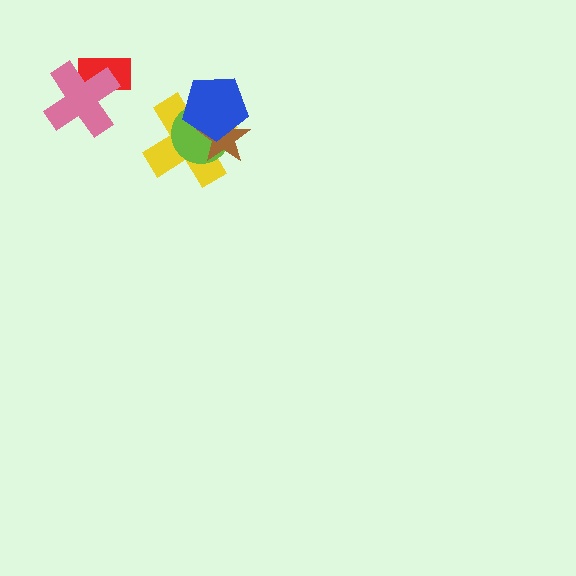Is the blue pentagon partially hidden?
No, no other shape covers it.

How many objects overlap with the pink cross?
1 object overlaps with the pink cross.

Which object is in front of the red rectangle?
The pink cross is in front of the red rectangle.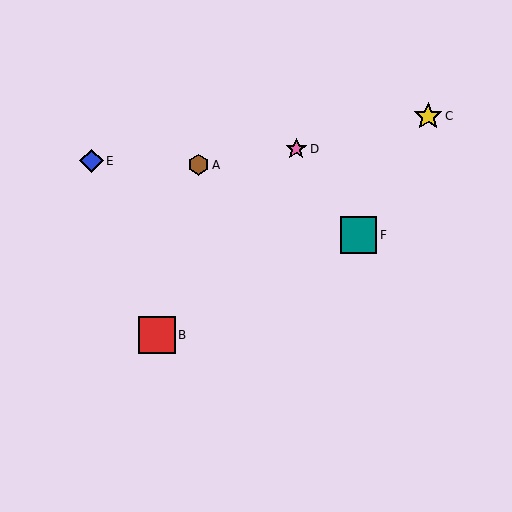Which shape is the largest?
The teal square (labeled F) is the largest.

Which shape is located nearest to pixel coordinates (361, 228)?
The teal square (labeled F) at (359, 235) is nearest to that location.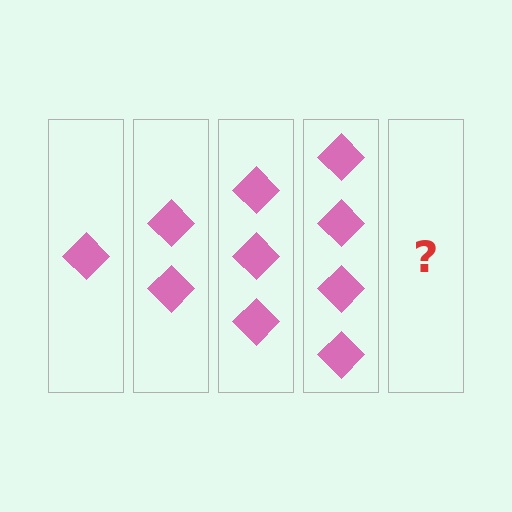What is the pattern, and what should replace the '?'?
The pattern is that each step adds one more diamond. The '?' should be 5 diamonds.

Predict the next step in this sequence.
The next step is 5 diamonds.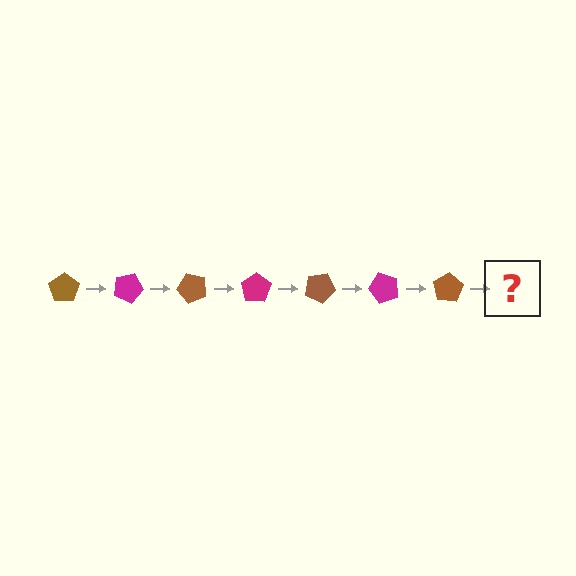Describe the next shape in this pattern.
It should be a magenta pentagon, rotated 175 degrees from the start.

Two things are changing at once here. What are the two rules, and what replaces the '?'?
The two rules are that it rotates 25 degrees each step and the color cycles through brown and magenta. The '?' should be a magenta pentagon, rotated 175 degrees from the start.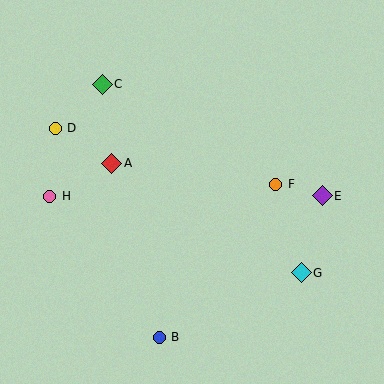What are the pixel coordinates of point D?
Point D is at (55, 128).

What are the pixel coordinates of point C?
Point C is at (102, 84).